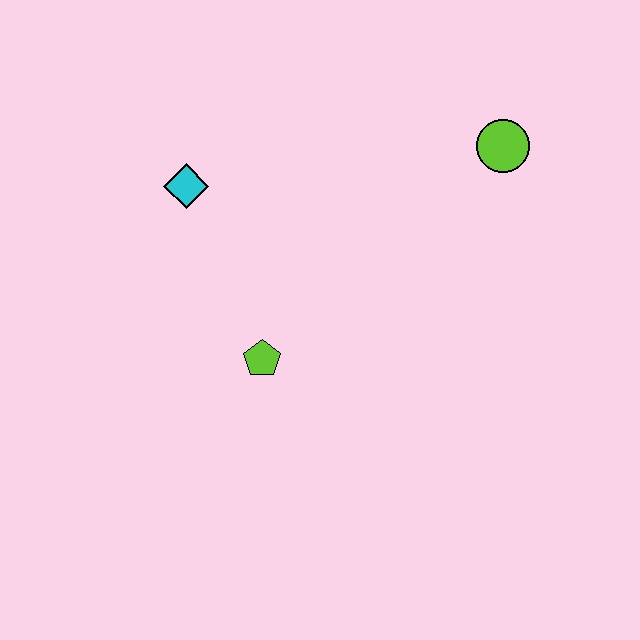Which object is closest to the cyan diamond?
The lime pentagon is closest to the cyan diamond.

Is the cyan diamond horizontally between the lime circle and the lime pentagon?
No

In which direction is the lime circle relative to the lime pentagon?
The lime circle is to the right of the lime pentagon.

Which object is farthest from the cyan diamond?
The lime circle is farthest from the cyan diamond.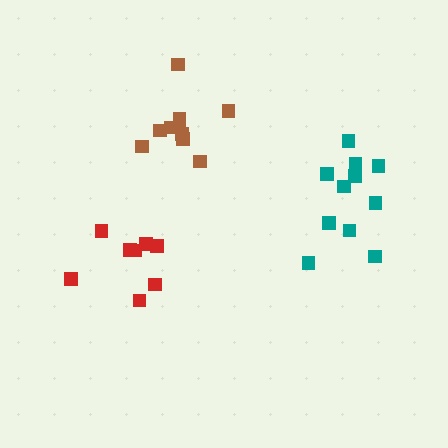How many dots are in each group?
Group 1: 11 dots, Group 2: 8 dots, Group 3: 10 dots (29 total).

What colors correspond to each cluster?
The clusters are colored: teal, red, brown.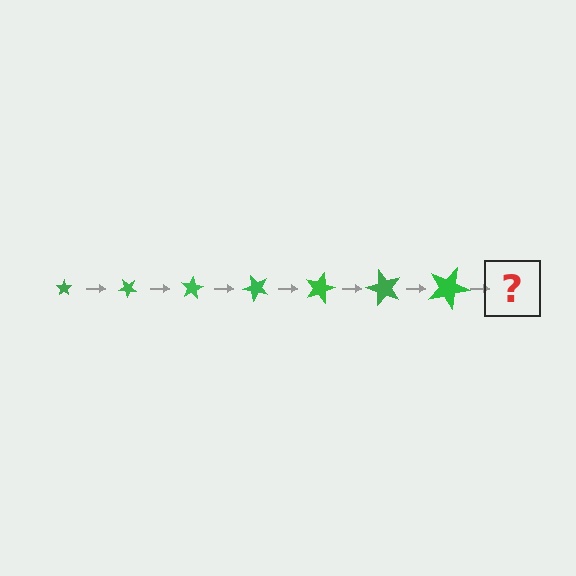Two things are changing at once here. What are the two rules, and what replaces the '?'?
The two rules are that the star grows larger each step and it rotates 40 degrees each step. The '?' should be a star, larger than the previous one and rotated 280 degrees from the start.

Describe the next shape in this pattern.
It should be a star, larger than the previous one and rotated 280 degrees from the start.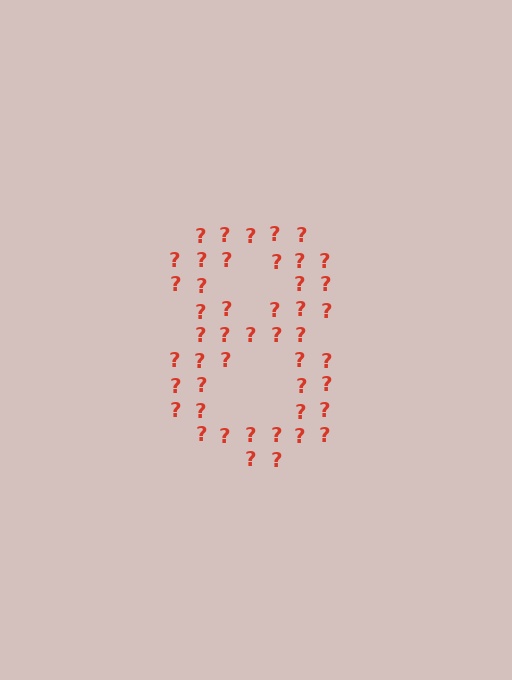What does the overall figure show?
The overall figure shows the digit 8.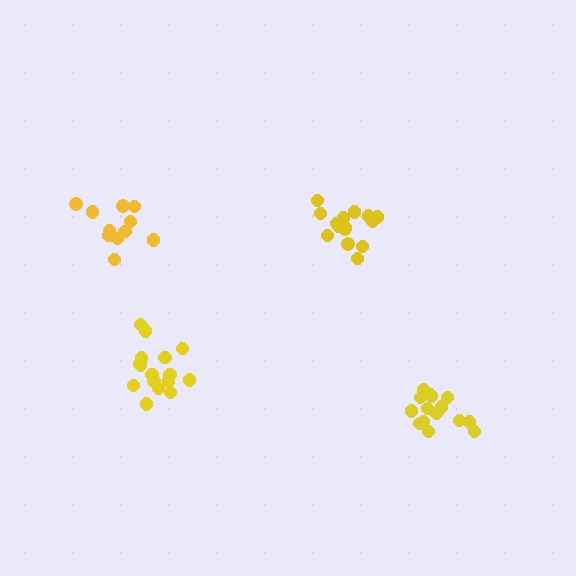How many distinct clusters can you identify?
There are 4 distinct clusters.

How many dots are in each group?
Group 1: 16 dots, Group 2: 15 dots, Group 3: 11 dots, Group 4: 16 dots (58 total).